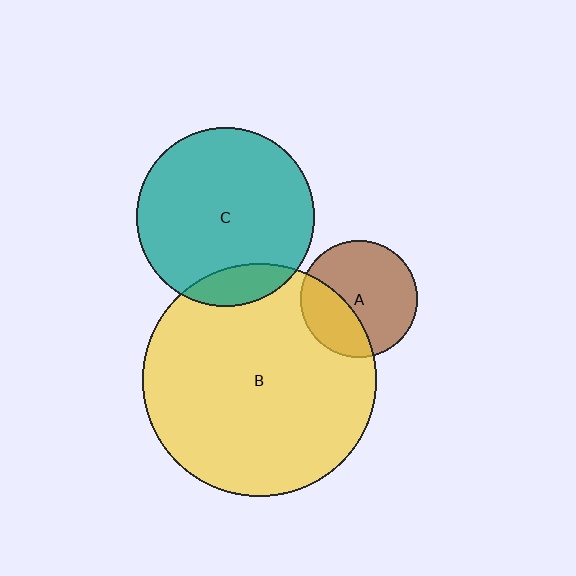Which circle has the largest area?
Circle B (yellow).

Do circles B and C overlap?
Yes.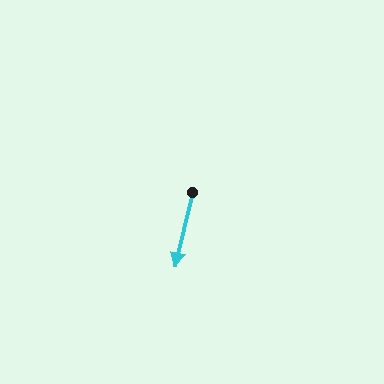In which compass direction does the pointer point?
South.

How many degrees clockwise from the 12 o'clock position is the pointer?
Approximately 193 degrees.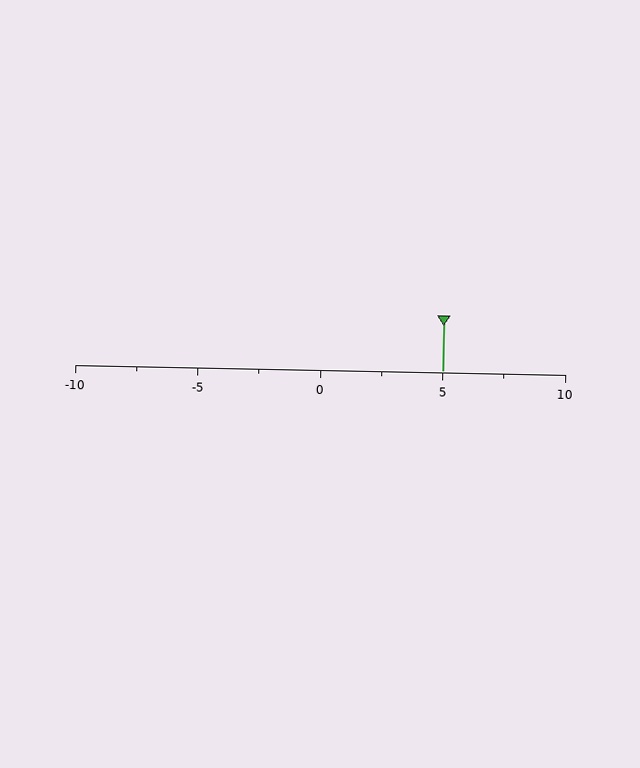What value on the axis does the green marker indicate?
The marker indicates approximately 5.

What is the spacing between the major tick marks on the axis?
The major ticks are spaced 5 apart.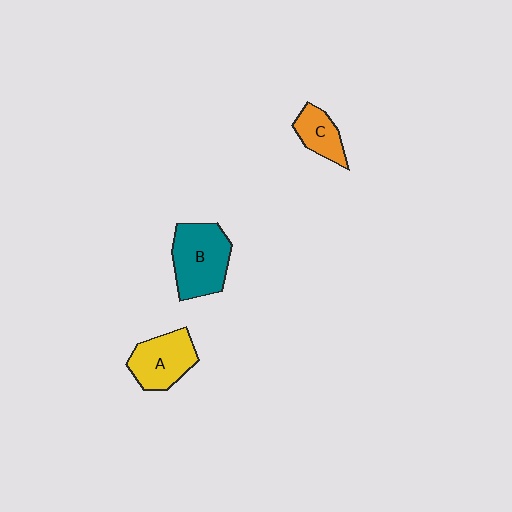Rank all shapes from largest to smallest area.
From largest to smallest: B (teal), A (yellow), C (orange).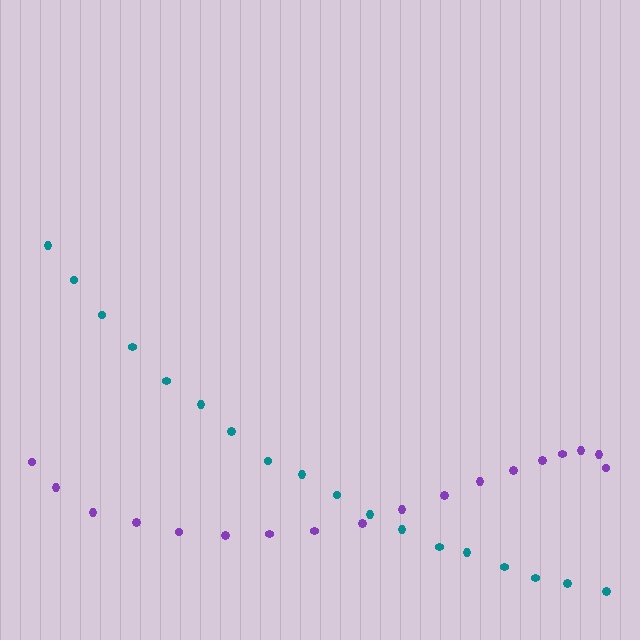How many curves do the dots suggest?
There are 2 distinct paths.